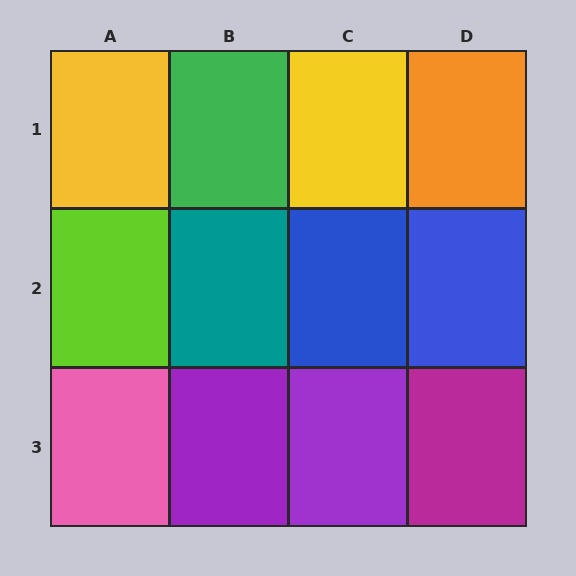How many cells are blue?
2 cells are blue.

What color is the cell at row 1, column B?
Green.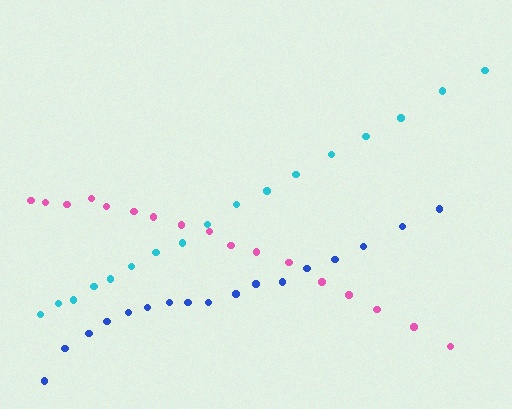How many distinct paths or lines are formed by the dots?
There are 3 distinct paths.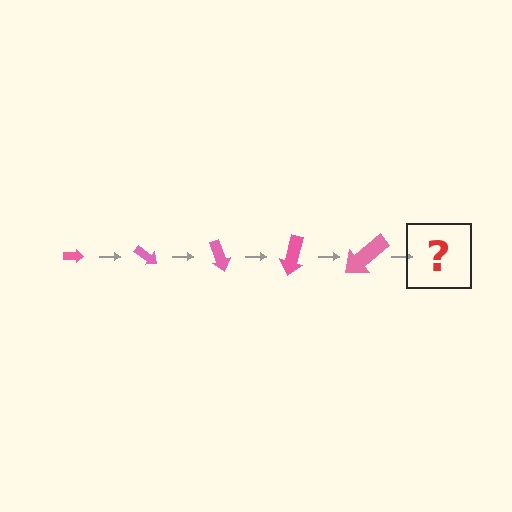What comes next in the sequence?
The next element should be an arrow, larger than the previous one and rotated 175 degrees from the start.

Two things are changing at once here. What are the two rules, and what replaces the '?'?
The two rules are that the arrow grows larger each step and it rotates 35 degrees each step. The '?' should be an arrow, larger than the previous one and rotated 175 degrees from the start.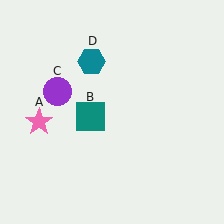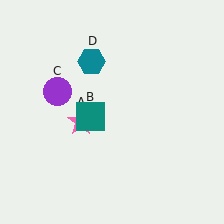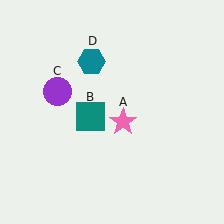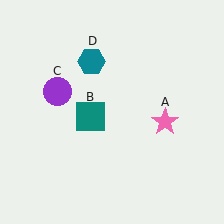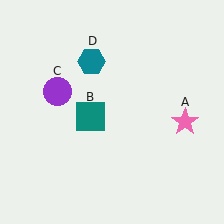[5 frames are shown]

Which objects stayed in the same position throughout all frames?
Teal square (object B) and purple circle (object C) and teal hexagon (object D) remained stationary.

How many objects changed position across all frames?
1 object changed position: pink star (object A).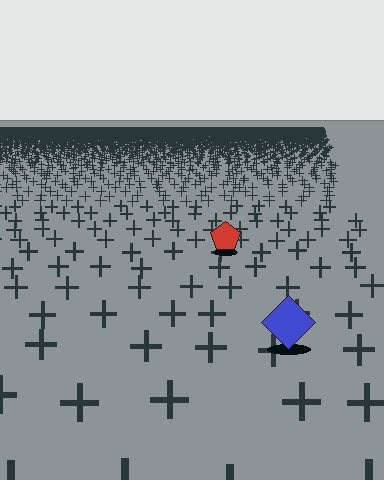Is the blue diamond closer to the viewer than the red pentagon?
Yes. The blue diamond is closer — you can tell from the texture gradient: the ground texture is coarser near it.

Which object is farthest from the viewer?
The red pentagon is farthest from the viewer. It appears smaller and the ground texture around it is denser.